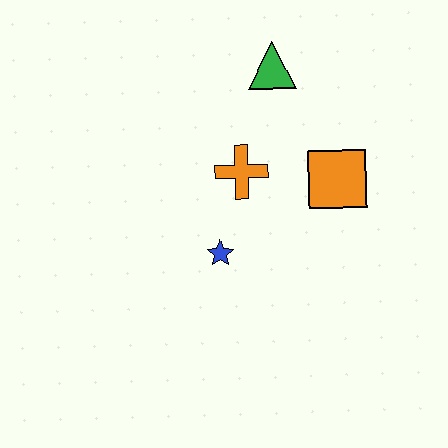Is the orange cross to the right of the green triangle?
No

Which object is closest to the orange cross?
The blue star is closest to the orange cross.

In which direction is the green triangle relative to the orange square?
The green triangle is above the orange square.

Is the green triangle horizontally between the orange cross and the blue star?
No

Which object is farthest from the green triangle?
The blue star is farthest from the green triangle.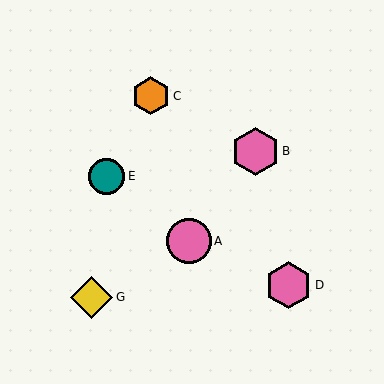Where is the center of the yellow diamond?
The center of the yellow diamond is at (91, 297).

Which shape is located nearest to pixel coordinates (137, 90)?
The orange hexagon (labeled C) at (151, 96) is nearest to that location.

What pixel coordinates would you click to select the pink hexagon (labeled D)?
Click at (288, 285) to select the pink hexagon D.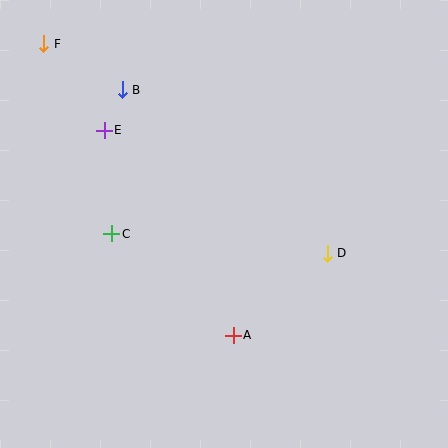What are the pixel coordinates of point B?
Point B is at (122, 90).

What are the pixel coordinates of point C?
Point C is at (112, 234).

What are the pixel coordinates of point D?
Point D is at (327, 253).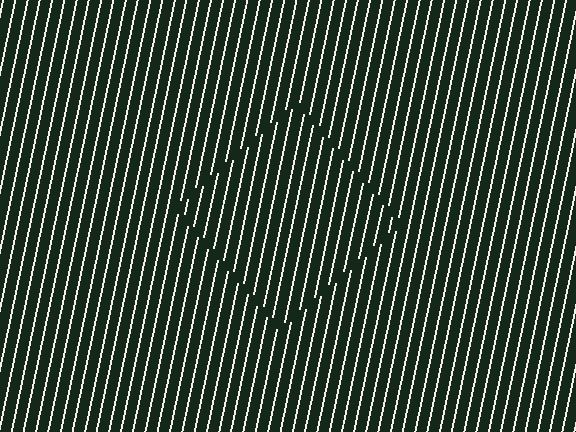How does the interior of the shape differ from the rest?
The interior of the shape contains the same grating, shifted by half a period — the contour is defined by the phase discontinuity where line-ends from the inner and outer gratings abut.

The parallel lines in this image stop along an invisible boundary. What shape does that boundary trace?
An illusory square. The interior of the shape contains the same grating, shifted by half a period — the contour is defined by the phase discontinuity where line-ends from the inner and outer gratings abut.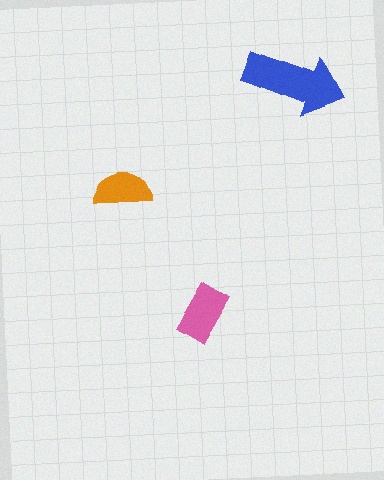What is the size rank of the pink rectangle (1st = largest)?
2nd.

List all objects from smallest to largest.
The orange semicircle, the pink rectangle, the blue arrow.